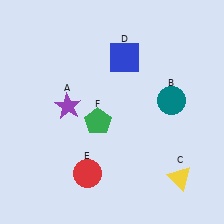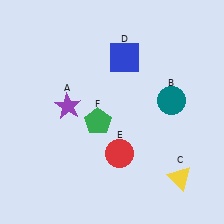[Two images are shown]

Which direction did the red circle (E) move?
The red circle (E) moved right.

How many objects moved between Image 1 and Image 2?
1 object moved between the two images.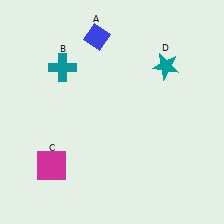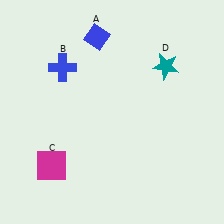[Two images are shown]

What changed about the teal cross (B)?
In Image 1, B is teal. In Image 2, it changed to blue.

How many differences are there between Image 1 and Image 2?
There is 1 difference between the two images.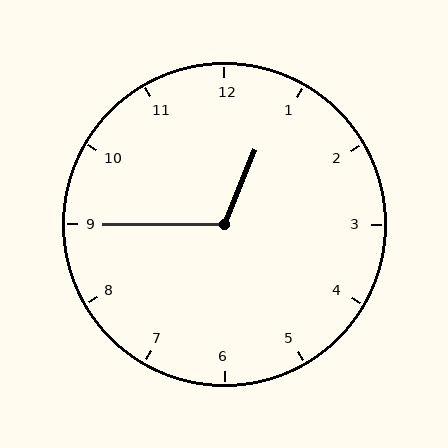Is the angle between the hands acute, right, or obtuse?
It is obtuse.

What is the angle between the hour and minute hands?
Approximately 112 degrees.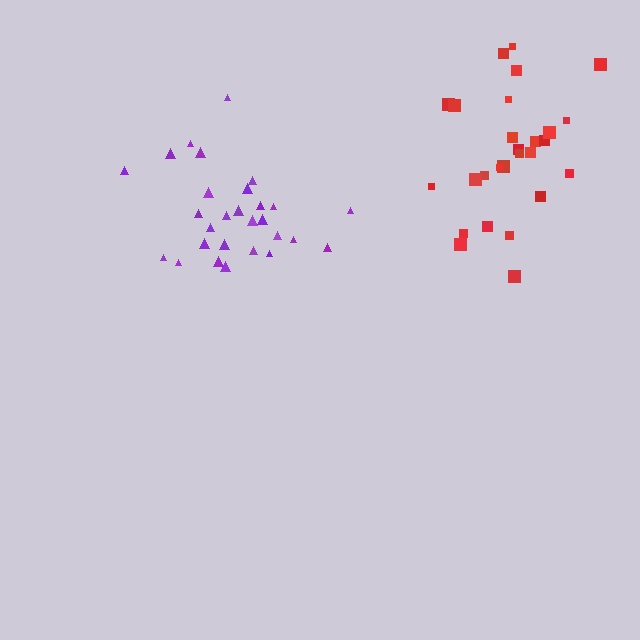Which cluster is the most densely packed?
Purple.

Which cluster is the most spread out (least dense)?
Red.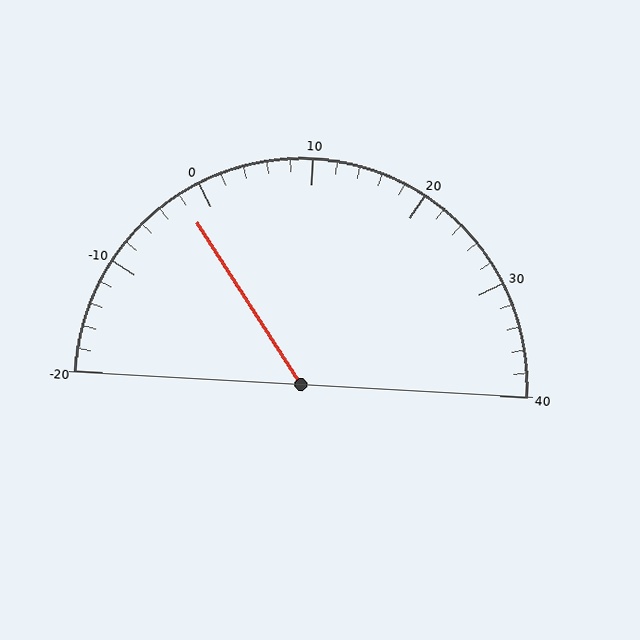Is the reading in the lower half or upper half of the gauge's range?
The reading is in the lower half of the range (-20 to 40).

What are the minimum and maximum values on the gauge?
The gauge ranges from -20 to 40.